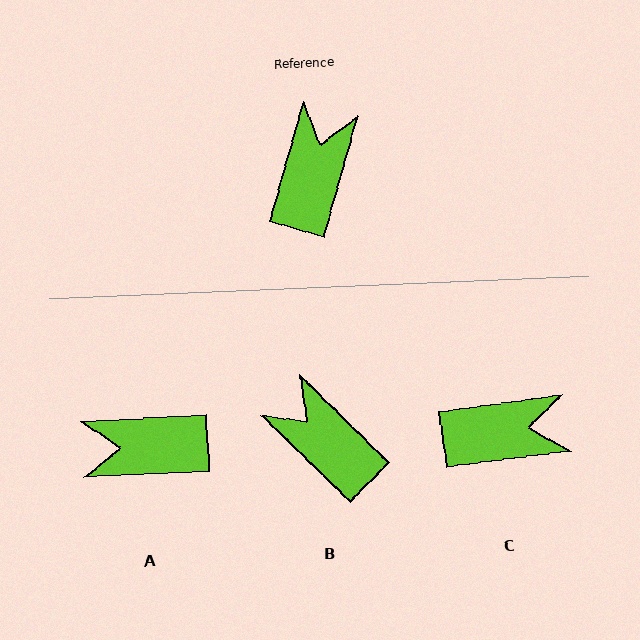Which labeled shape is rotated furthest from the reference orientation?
A, about 109 degrees away.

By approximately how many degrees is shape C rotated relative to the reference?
Approximately 67 degrees clockwise.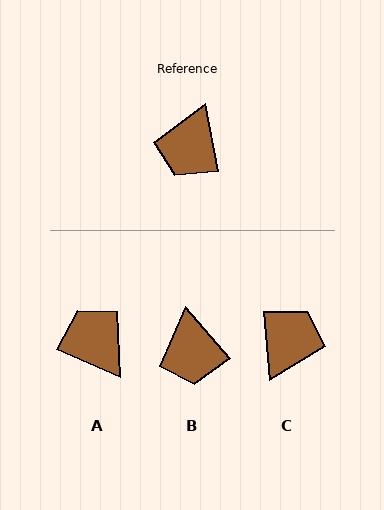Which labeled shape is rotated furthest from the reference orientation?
C, about 175 degrees away.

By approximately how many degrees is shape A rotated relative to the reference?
Approximately 124 degrees clockwise.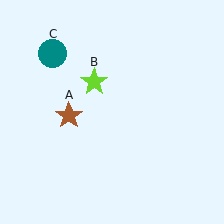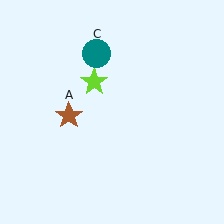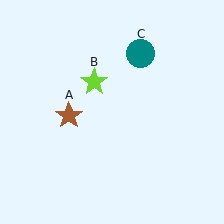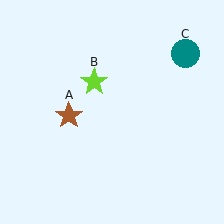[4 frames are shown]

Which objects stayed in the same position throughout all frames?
Brown star (object A) and lime star (object B) remained stationary.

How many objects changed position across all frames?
1 object changed position: teal circle (object C).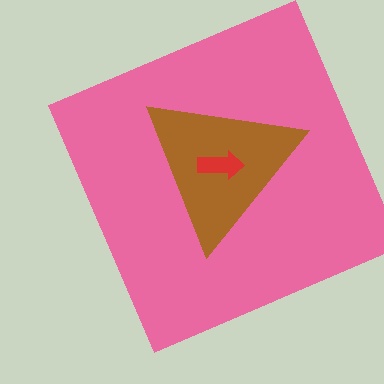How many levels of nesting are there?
3.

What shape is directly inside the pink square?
The brown triangle.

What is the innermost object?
The red arrow.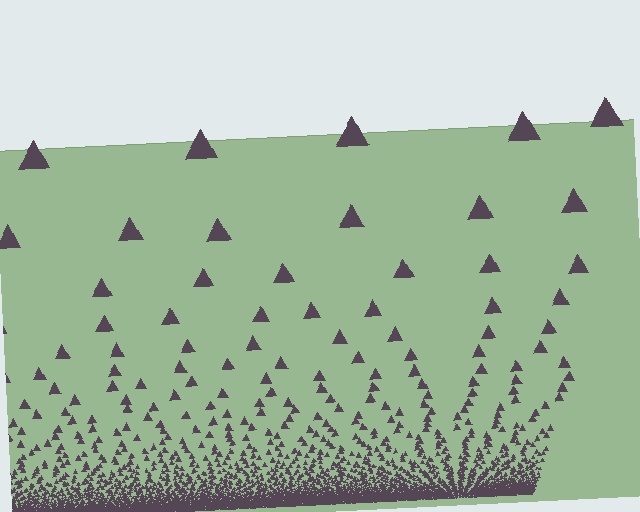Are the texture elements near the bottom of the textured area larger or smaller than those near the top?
Smaller. The gradient is inverted — elements near the bottom are smaller and denser.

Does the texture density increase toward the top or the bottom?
Density increases toward the bottom.